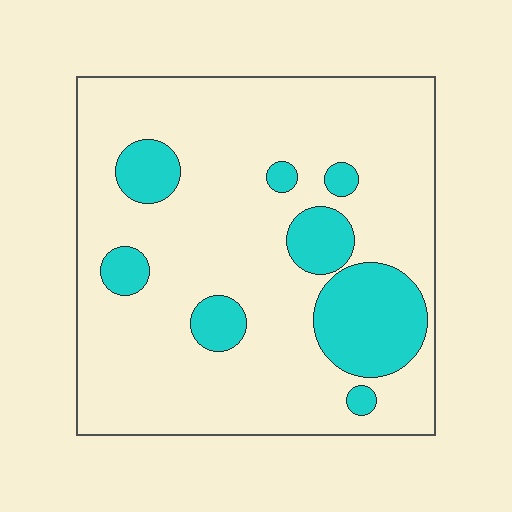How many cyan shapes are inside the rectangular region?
8.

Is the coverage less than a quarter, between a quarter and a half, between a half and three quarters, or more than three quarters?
Less than a quarter.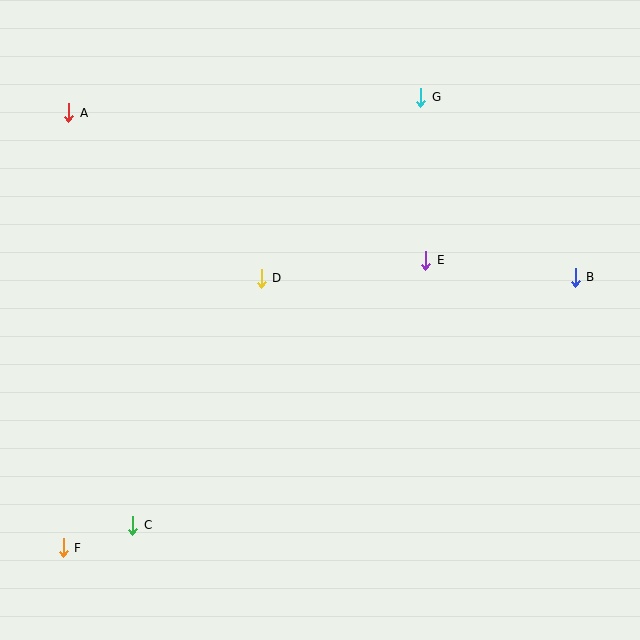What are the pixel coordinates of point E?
Point E is at (426, 260).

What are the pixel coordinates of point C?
Point C is at (133, 525).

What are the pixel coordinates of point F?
Point F is at (63, 548).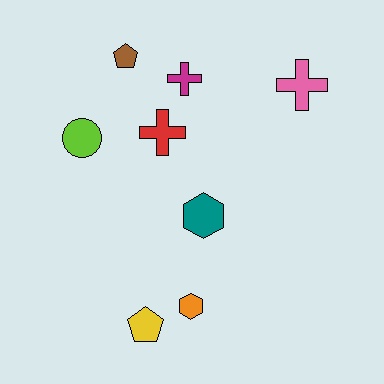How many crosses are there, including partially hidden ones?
There are 3 crosses.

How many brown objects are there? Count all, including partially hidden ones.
There is 1 brown object.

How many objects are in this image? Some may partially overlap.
There are 8 objects.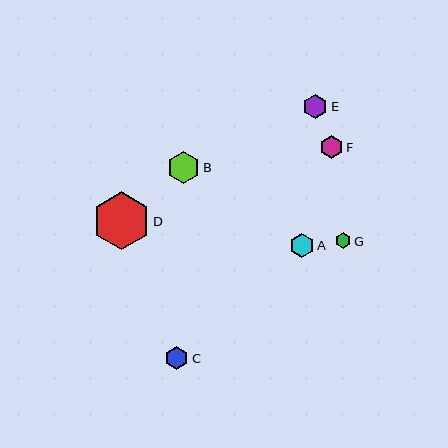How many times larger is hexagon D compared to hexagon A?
Hexagon D is approximately 2.4 times the size of hexagon A.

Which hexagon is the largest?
Hexagon D is the largest with a size of approximately 58 pixels.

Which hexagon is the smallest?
Hexagon G is the smallest with a size of approximately 16 pixels.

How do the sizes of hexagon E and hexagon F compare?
Hexagon E and hexagon F are approximately the same size.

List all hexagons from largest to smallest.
From largest to smallest: D, B, A, E, F, C, G.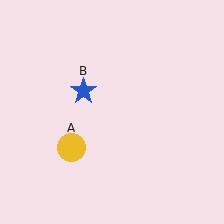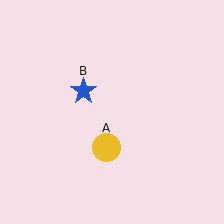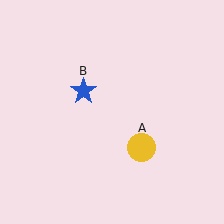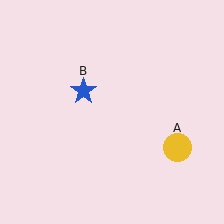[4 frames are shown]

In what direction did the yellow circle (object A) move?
The yellow circle (object A) moved right.